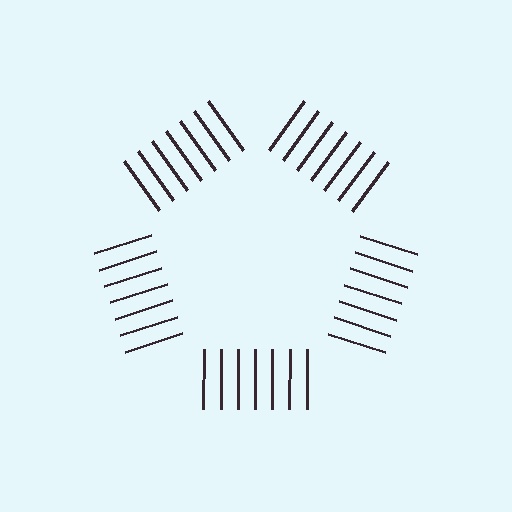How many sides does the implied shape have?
5 sides — the line-ends trace a pentagon.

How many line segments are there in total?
35 — 7 along each of the 5 edges.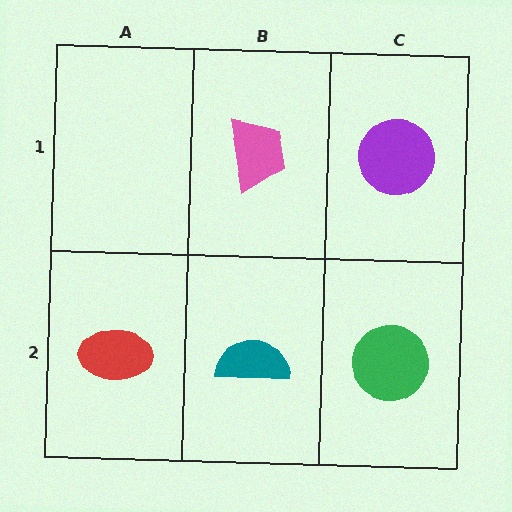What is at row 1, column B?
A pink trapezoid.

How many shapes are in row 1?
2 shapes.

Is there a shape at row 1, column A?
No, that cell is empty.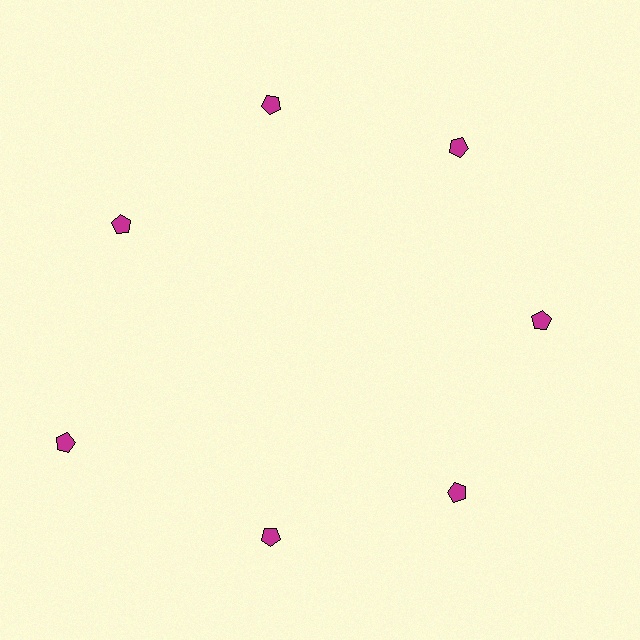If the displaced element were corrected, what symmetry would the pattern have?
It would have 7-fold rotational symmetry — the pattern would map onto itself every 51 degrees.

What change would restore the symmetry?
The symmetry would be restored by moving it inward, back onto the ring so that all 7 pentagons sit at equal angles and equal distance from the center.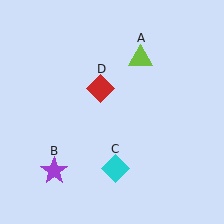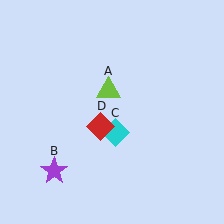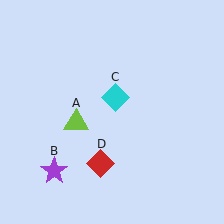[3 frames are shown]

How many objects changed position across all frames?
3 objects changed position: lime triangle (object A), cyan diamond (object C), red diamond (object D).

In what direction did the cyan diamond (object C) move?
The cyan diamond (object C) moved up.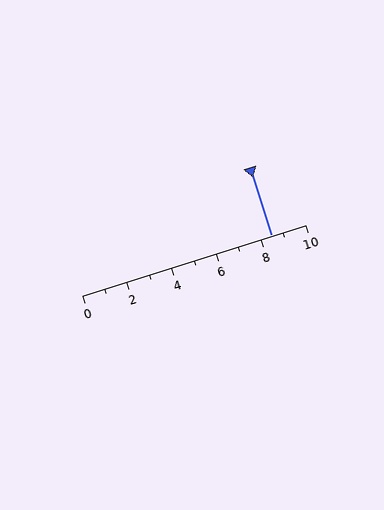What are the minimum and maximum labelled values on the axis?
The axis runs from 0 to 10.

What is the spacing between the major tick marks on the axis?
The major ticks are spaced 2 apart.